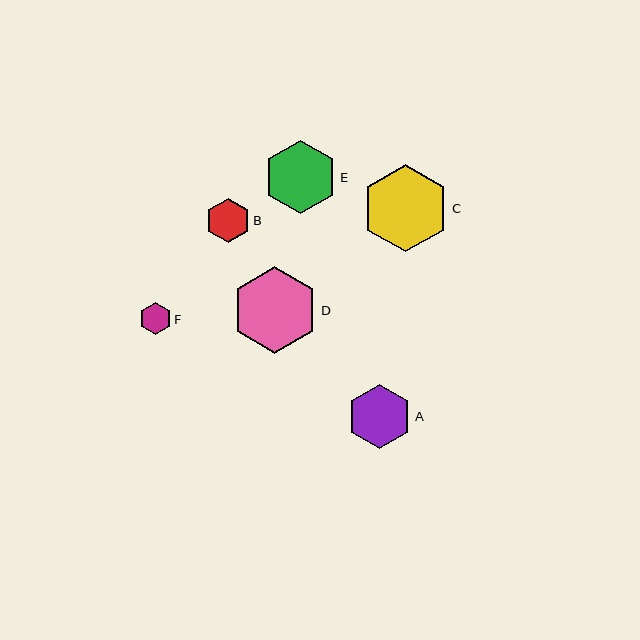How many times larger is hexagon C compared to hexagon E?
Hexagon C is approximately 1.2 times the size of hexagon E.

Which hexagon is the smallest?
Hexagon F is the smallest with a size of approximately 32 pixels.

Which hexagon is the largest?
Hexagon C is the largest with a size of approximately 88 pixels.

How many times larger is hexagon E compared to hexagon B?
Hexagon E is approximately 1.7 times the size of hexagon B.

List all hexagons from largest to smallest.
From largest to smallest: C, D, E, A, B, F.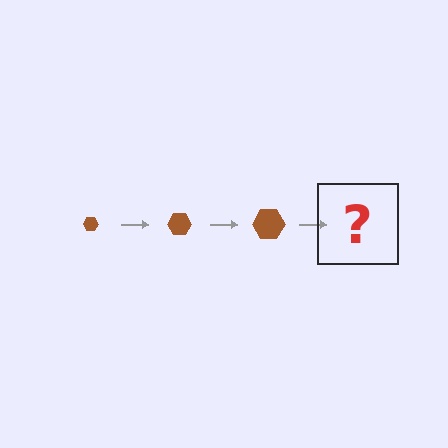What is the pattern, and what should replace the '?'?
The pattern is that the hexagon gets progressively larger each step. The '?' should be a brown hexagon, larger than the previous one.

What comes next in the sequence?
The next element should be a brown hexagon, larger than the previous one.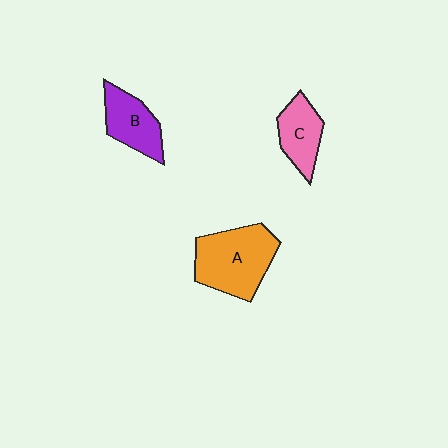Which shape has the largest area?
Shape A (orange).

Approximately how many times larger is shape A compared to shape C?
Approximately 1.8 times.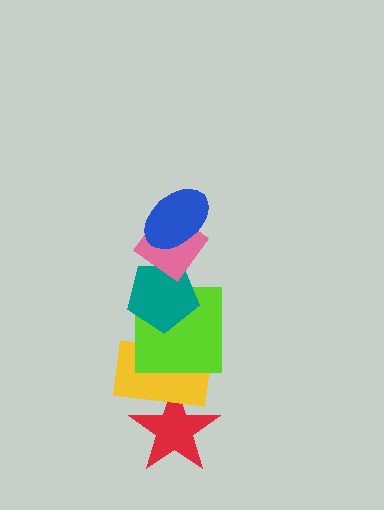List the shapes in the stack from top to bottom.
From top to bottom: the blue ellipse, the pink diamond, the teal pentagon, the lime square, the yellow rectangle, the red star.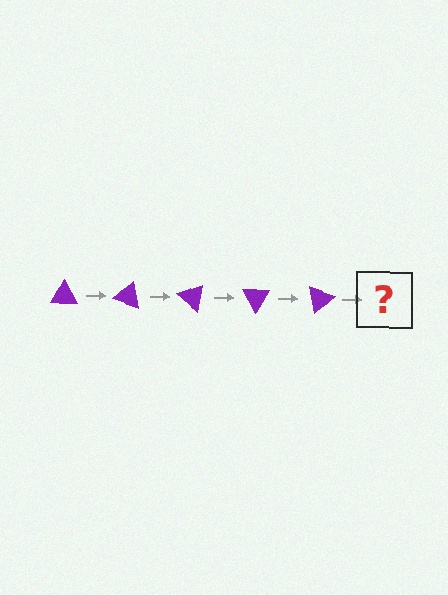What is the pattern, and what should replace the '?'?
The pattern is that the triangle rotates 20 degrees each step. The '?' should be a purple triangle rotated 100 degrees.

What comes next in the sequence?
The next element should be a purple triangle rotated 100 degrees.